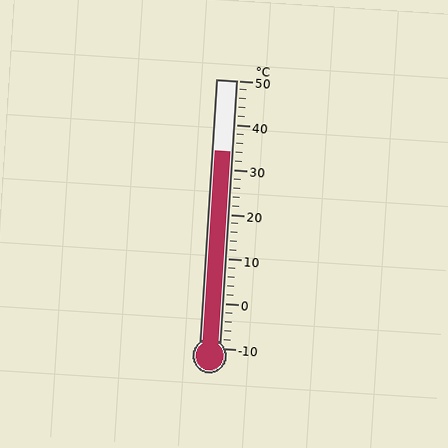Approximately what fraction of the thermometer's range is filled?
The thermometer is filled to approximately 75% of its range.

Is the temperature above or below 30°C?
The temperature is above 30°C.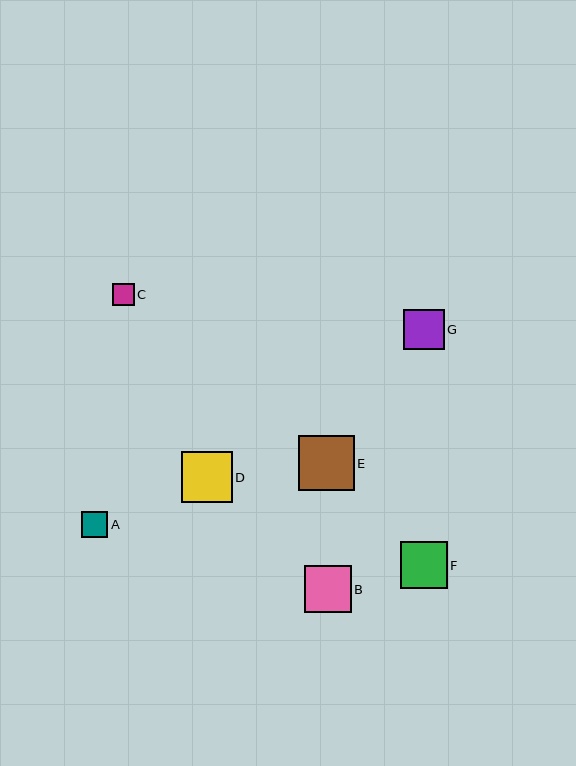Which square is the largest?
Square E is the largest with a size of approximately 55 pixels.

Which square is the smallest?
Square C is the smallest with a size of approximately 21 pixels.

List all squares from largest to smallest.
From largest to smallest: E, D, B, F, G, A, C.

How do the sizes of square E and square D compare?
Square E and square D are approximately the same size.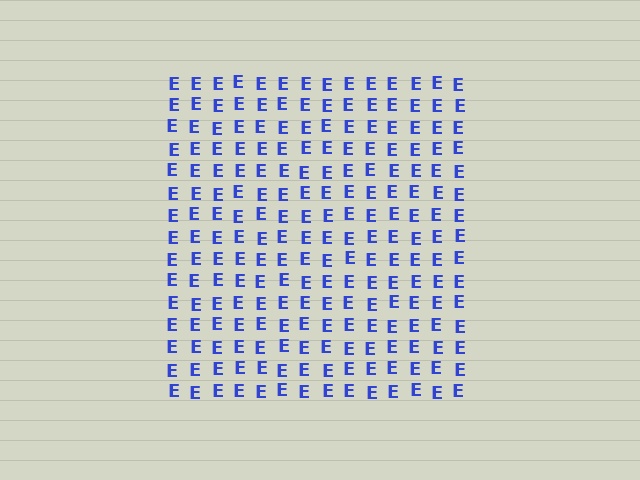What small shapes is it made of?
It is made of small letter E's.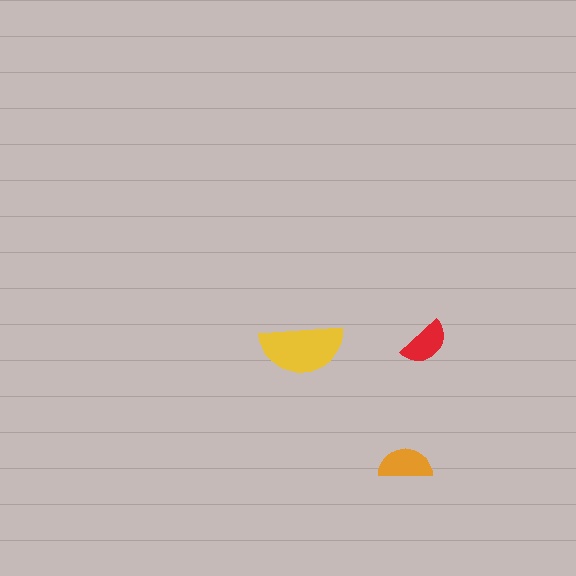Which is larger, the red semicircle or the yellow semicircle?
The yellow one.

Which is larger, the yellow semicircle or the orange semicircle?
The yellow one.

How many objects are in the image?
There are 3 objects in the image.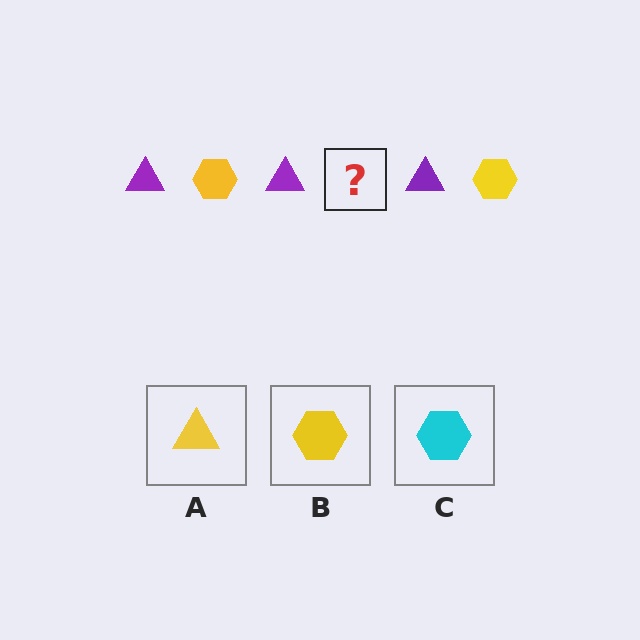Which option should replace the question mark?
Option B.